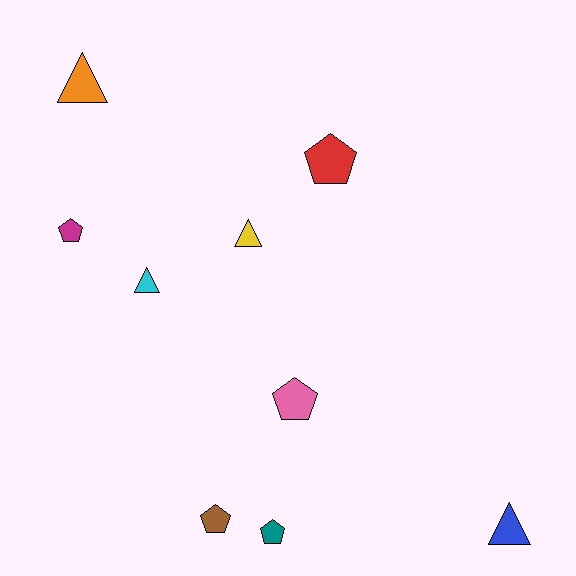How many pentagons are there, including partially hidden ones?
There are 5 pentagons.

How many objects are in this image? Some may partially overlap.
There are 9 objects.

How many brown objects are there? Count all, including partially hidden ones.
There is 1 brown object.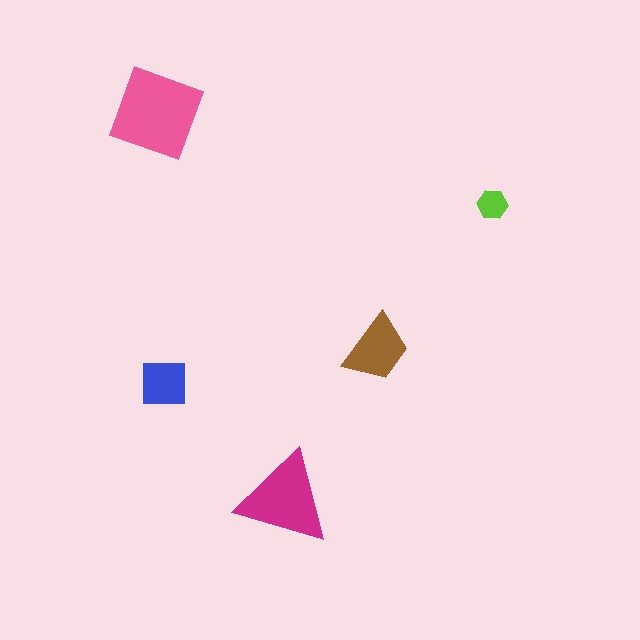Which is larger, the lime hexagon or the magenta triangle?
The magenta triangle.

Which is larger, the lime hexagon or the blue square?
The blue square.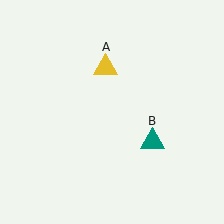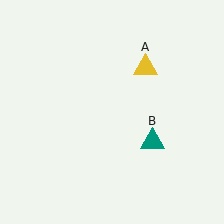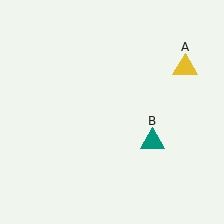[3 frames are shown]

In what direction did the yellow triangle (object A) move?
The yellow triangle (object A) moved right.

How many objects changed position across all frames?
1 object changed position: yellow triangle (object A).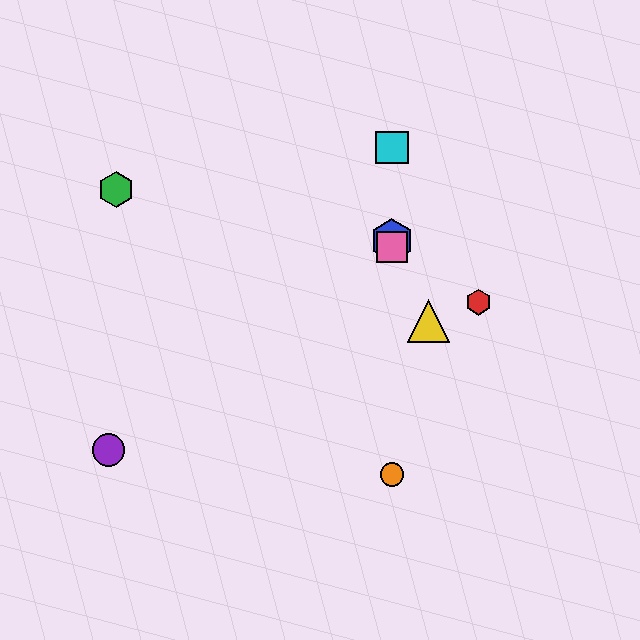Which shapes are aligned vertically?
The blue hexagon, the orange circle, the cyan square, the pink square are aligned vertically.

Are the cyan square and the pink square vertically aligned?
Yes, both are at x≈392.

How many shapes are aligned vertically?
4 shapes (the blue hexagon, the orange circle, the cyan square, the pink square) are aligned vertically.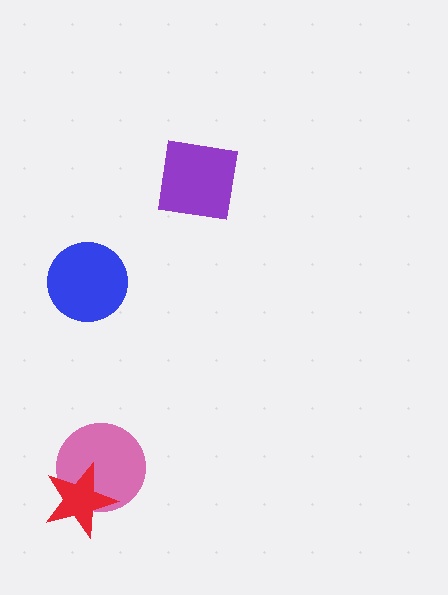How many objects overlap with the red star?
1 object overlaps with the red star.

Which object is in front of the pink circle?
The red star is in front of the pink circle.